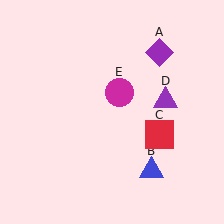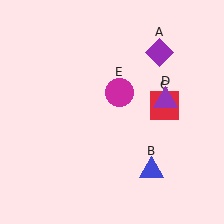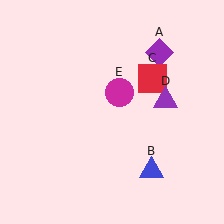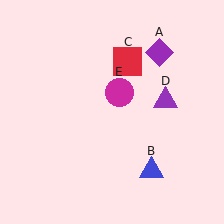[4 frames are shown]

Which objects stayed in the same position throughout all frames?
Purple diamond (object A) and blue triangle (object B) and purple triangle (object D) and magenta circle (object E) remained stationary.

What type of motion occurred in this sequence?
The red square (object C) rotated counterclockwise around the center of the scene.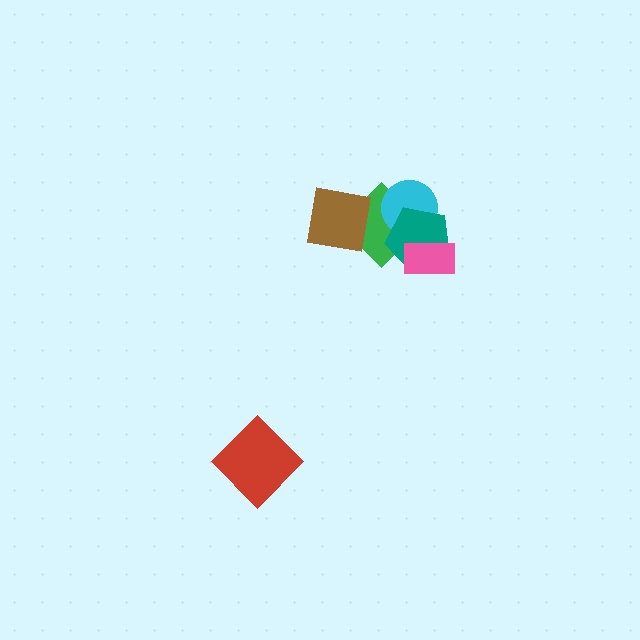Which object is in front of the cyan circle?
The teal pentagon is in front of the cyan circle.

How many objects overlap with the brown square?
1 object overlaps with the brown square.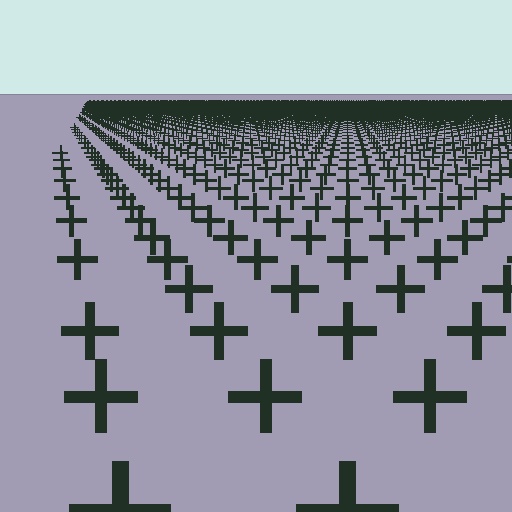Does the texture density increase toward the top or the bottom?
Density increases toward the top.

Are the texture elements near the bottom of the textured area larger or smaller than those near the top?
Larger. Near the bottom, elements are closer to the viewer and appear at a bigger on-screen size.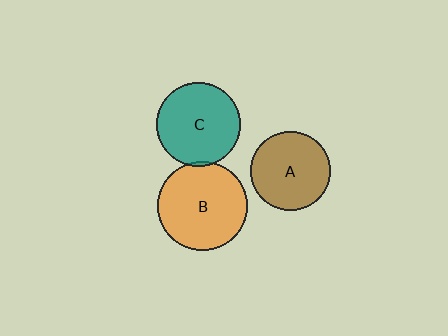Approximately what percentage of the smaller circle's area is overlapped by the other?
Approximately 5%.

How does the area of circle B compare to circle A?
Approximately 1.3 times.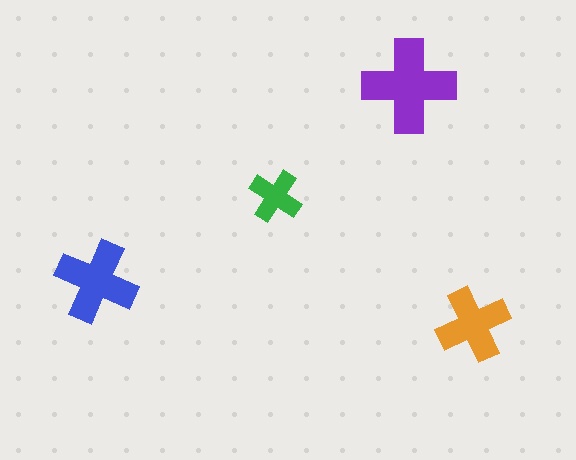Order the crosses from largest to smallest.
the purple one, the blue one, the orange one, the green one.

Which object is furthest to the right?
The orange cross is rightmost.